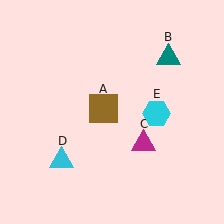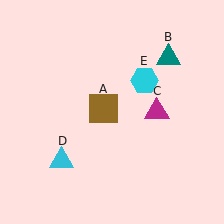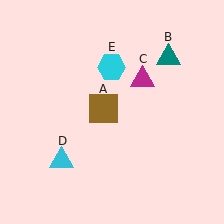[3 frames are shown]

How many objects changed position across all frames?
2 objects changed position: magenta triangle (object C), cyan hexagon (object E).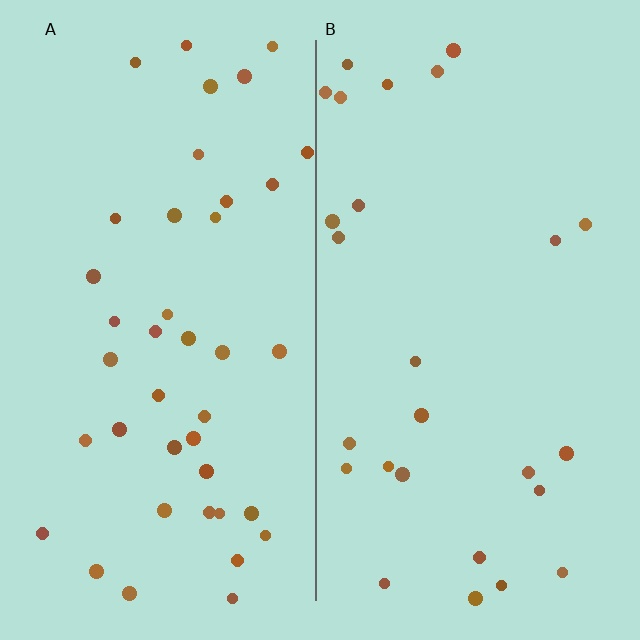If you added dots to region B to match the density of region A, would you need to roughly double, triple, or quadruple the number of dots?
Approximately double.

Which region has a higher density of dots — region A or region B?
A (the left).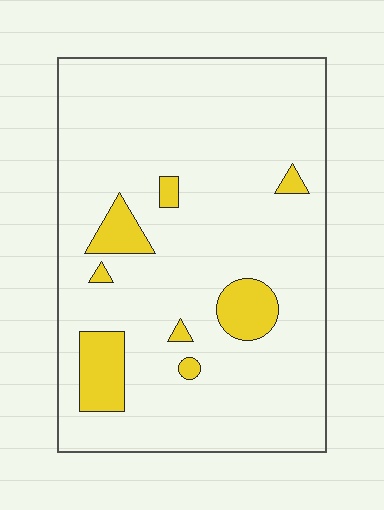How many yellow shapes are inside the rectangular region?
8.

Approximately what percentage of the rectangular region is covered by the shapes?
Approximately 10%.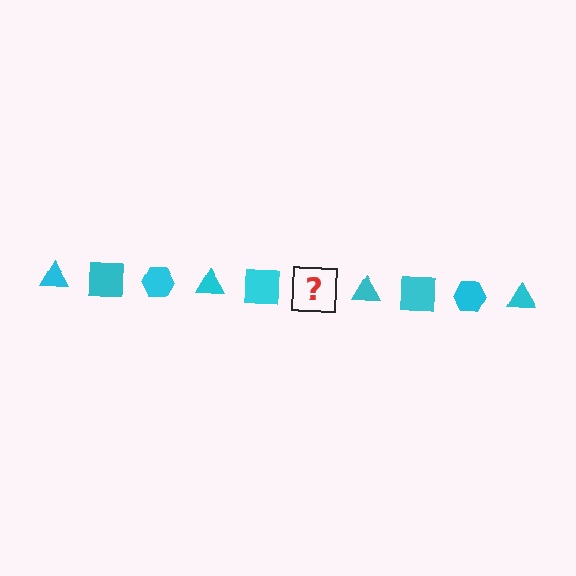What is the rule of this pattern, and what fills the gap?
The rule is that the pattern cycles through triangle, square, hexagon shapes in cyan. The gap should be filled with a cyan hexagon.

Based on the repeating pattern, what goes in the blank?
The blank should be a cyan hexagon.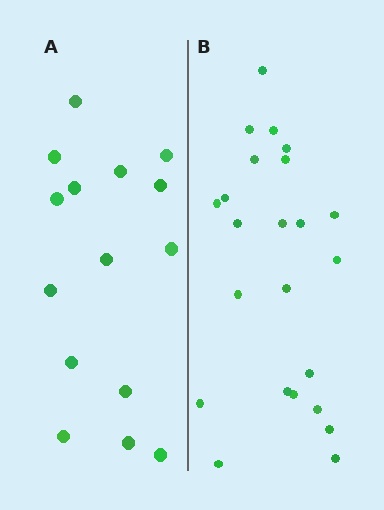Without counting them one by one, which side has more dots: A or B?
Region B (the right region) has more dots.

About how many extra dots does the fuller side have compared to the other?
Region B has roughly 8 or so more dots than region A.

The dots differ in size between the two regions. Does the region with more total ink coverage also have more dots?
No. Region A has more total ink coverage because its dots are larger, but region B actually contains more individual dots. Total area can be misleading — the number of items is what matters here.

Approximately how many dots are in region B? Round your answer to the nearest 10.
About 20 dots. (The exact count is 23, which rounds to 20.)